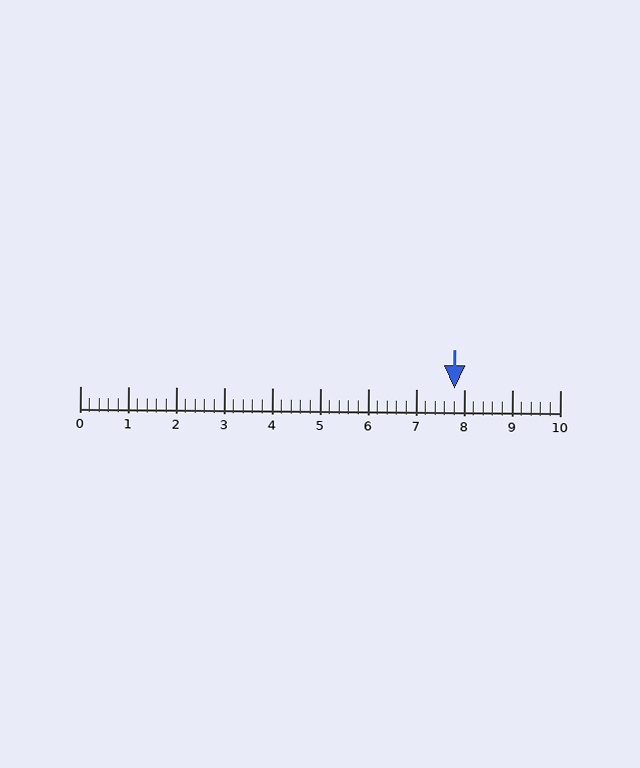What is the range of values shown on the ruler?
The ruler shows values from 0 to 10.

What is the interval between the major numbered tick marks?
The major tick marks are spaced 1 units apart.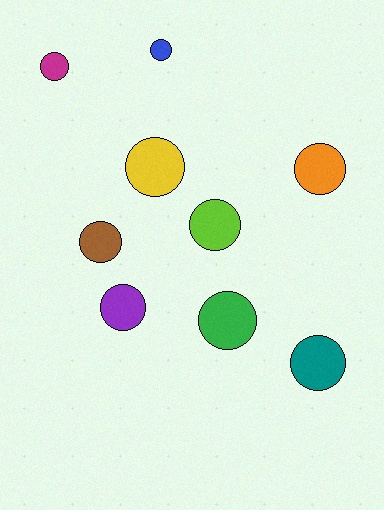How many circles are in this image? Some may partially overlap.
There are 9 circles.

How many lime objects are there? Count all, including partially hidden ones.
There is 1 lime object.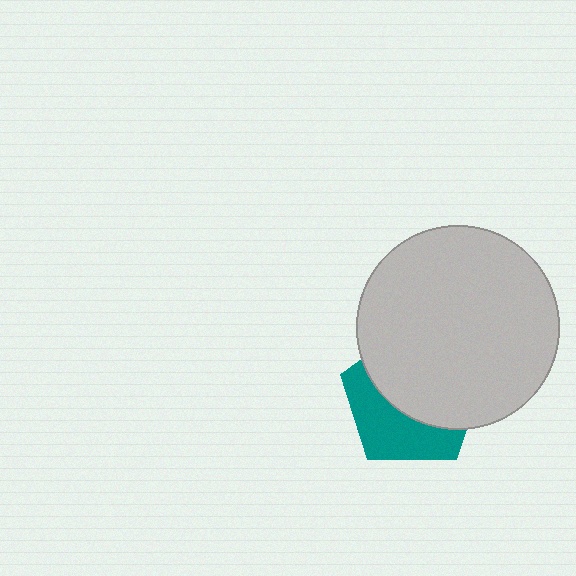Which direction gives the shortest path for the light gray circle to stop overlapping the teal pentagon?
Moving up gives the shortest separation.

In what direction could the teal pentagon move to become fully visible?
The teal pentagon could move down. That would shift it out from behind the light gray circle entirely.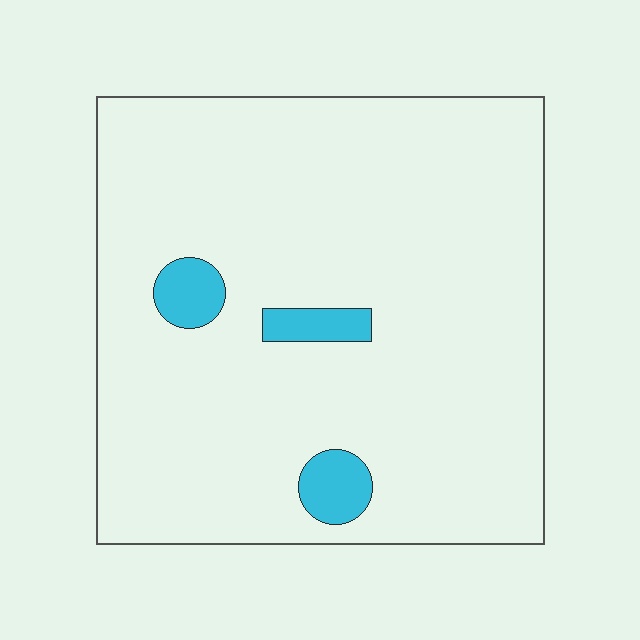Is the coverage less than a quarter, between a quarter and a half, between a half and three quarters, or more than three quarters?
Less than a quarter.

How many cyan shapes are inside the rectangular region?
3.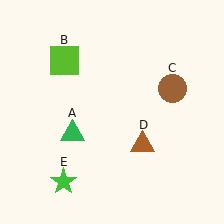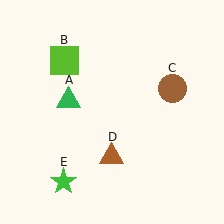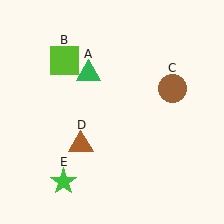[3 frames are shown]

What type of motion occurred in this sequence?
The green triangle (object A), brown triangle (object D) rotated clockwise around the center of the scene.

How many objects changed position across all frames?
2 objects changed position: green triangle (object A), brown triangle (object D).